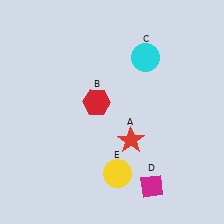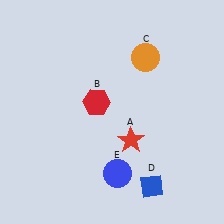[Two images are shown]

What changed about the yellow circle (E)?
In Image 1, E is yellow. In Image 2, it changed to blue.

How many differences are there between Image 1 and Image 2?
There are 3 differences between the two images.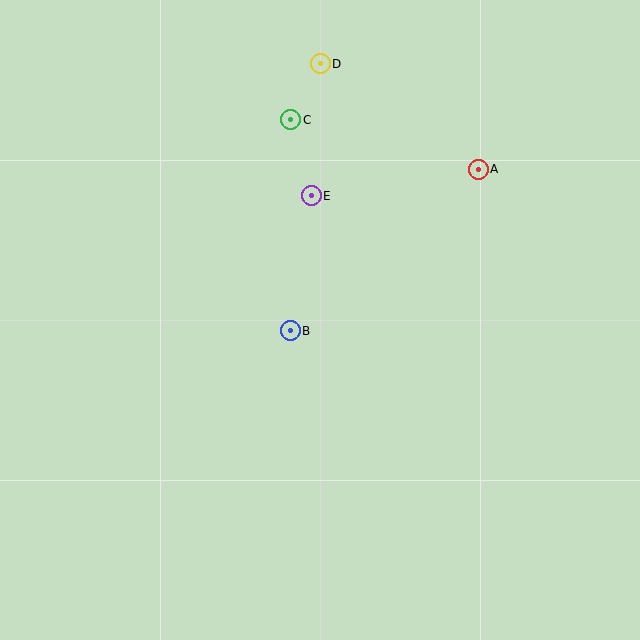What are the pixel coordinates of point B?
Point B is at (290, 331).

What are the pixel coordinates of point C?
Point C is at (291, 120).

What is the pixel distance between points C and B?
The distance between C and B is 211 pixels.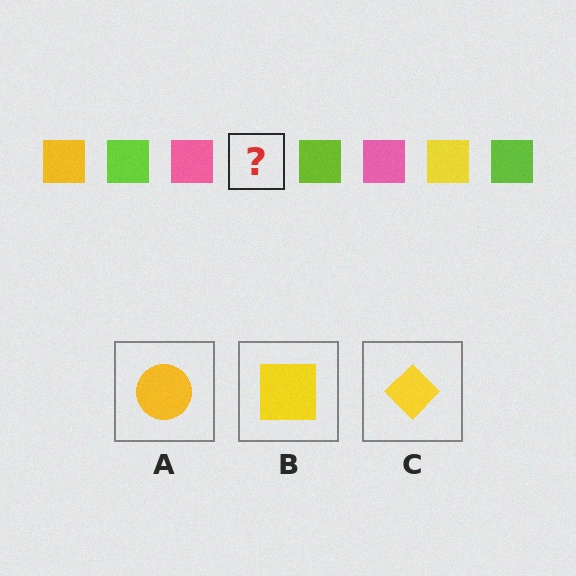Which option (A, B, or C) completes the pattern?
B.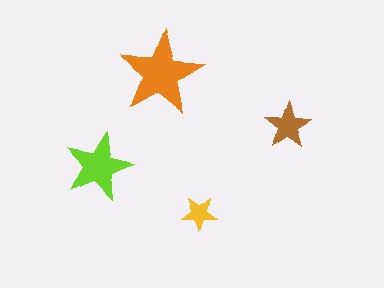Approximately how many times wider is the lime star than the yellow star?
About 2 times wider.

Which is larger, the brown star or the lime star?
The lime one.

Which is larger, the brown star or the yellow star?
The brown one.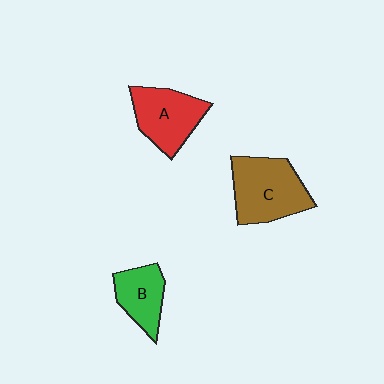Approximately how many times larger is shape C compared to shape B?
Approximately 1.6 times.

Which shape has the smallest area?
Shape B (green).